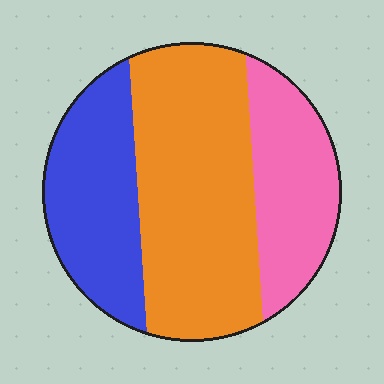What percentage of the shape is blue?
Blue takes up about one quarter (1/4) of the shape.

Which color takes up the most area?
Orange, at roughly 50%.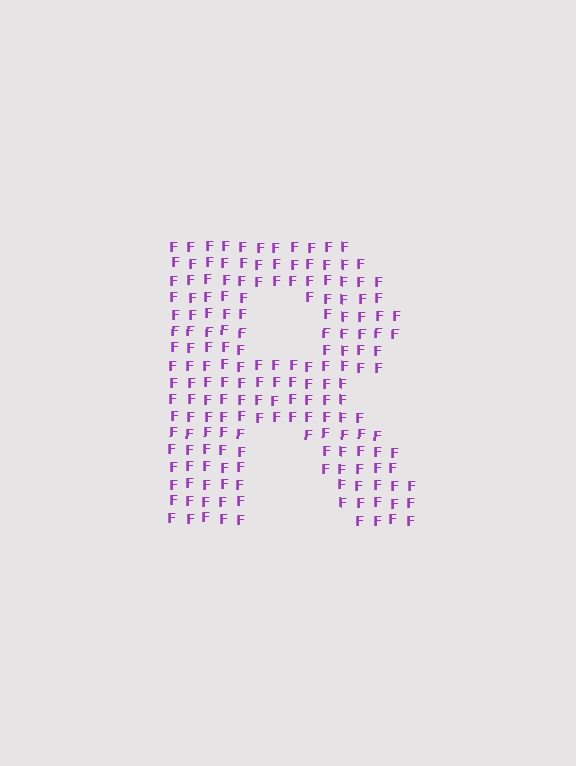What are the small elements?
The small elements are letter F's.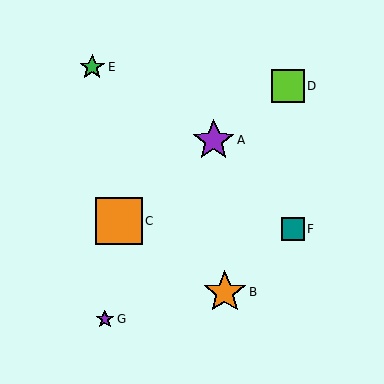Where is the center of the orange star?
The center of the orange star is at (225, 292).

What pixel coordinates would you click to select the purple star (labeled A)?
Click at (214, 140) to select the purple star A.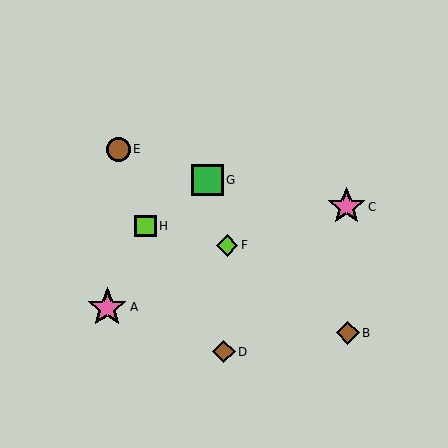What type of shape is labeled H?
Shape H is a lime square.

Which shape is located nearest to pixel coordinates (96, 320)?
The pink star (labeled A) at (107, 307) is nearest to that location.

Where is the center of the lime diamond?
The center of the lime diamond is at (227, 245).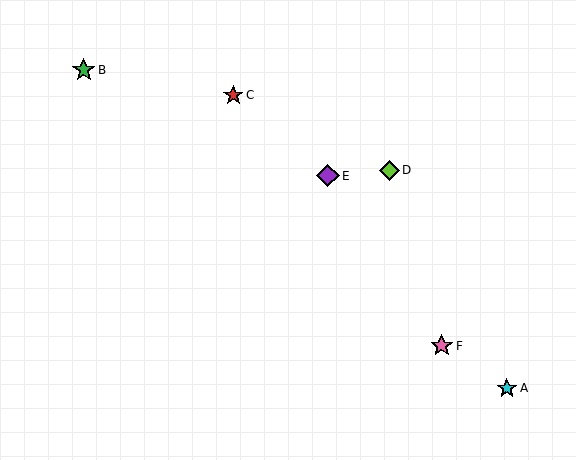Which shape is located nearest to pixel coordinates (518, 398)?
The cyan star (labeled A) at (507, 388) is nearest to that location.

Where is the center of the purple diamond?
The center of the purple diamond is at (328, 176).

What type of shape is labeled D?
Shape D is a lime diamond.